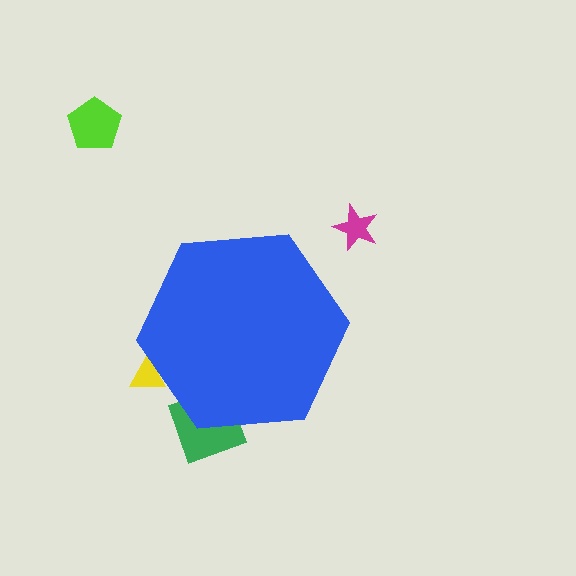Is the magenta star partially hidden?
No, the magenta star is fully visible.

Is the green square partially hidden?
Yes, the green square is partially hidden behind the blue hexagon.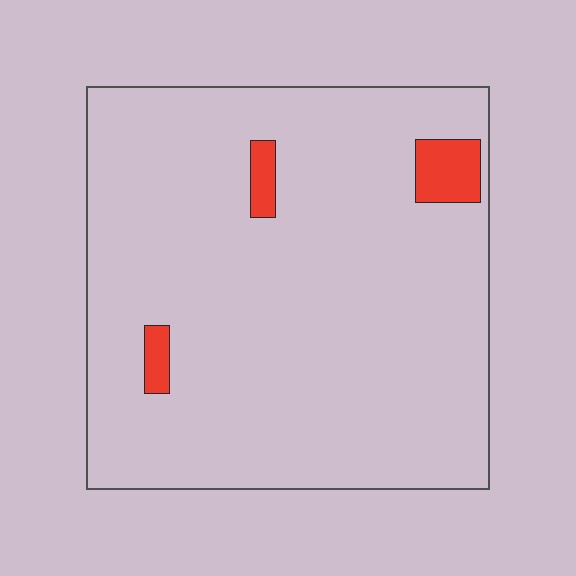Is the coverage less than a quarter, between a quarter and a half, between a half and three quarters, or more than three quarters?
Less than a quarter.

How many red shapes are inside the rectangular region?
3.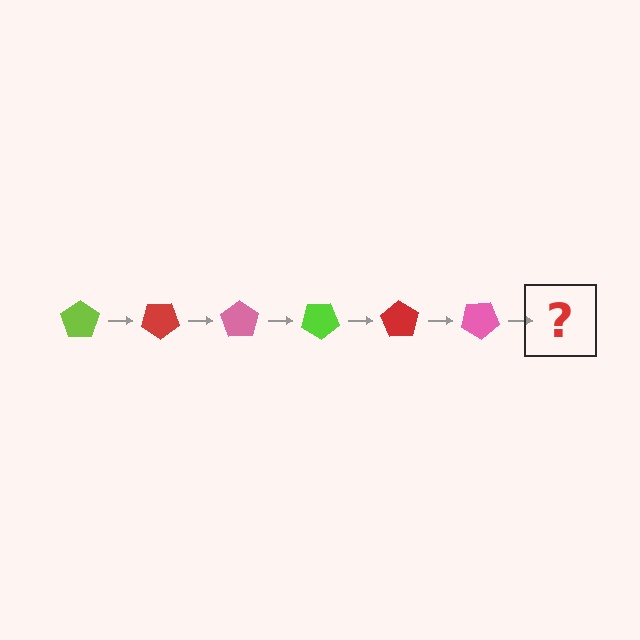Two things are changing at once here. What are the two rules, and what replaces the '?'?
The two rules are that it rotates 35 degrees each step and the color cycles through lime, red, and pink. The '?' should be a lime pentagon, rotated 210 degrees from the start.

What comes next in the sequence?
The next element should be a lime pentagon, rotated 210 degrees from the start.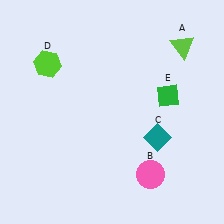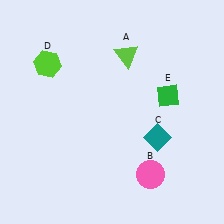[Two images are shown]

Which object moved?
The lime triangle (A) moved left.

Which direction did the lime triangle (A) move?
The lime triangle (A) moved left.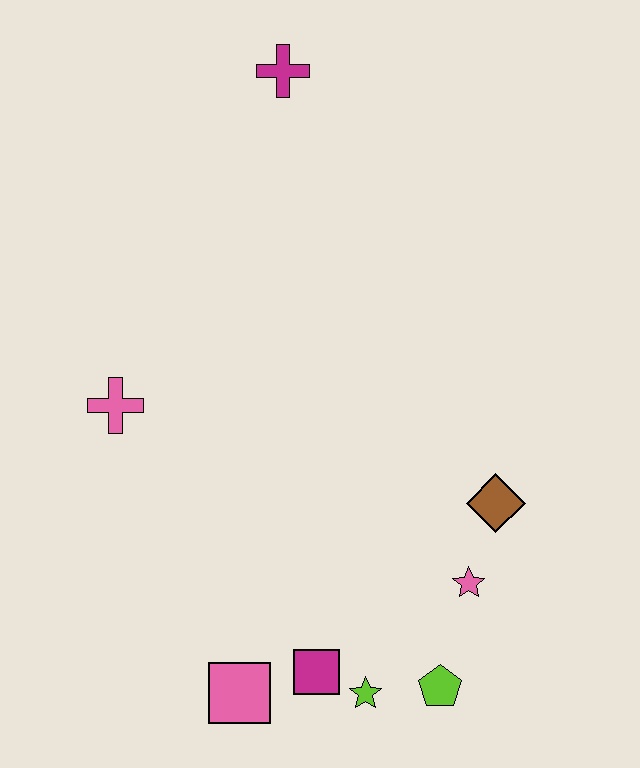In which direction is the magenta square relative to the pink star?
The magenta square is to the left of the pink star.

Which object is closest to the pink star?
The brown diamond is closest to the pink star.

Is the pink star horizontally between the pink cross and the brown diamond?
Yes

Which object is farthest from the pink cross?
The lime pentagon is farthest from the pink cross.